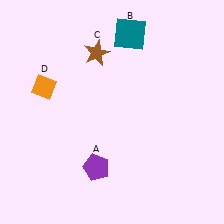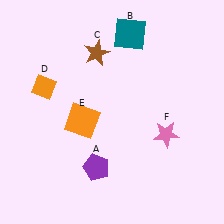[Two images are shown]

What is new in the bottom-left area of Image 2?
An orange square (E) was added in the bottom-left area of Image 2.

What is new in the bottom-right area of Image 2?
A pink star (F) was added in the bottom-right area of Image 2.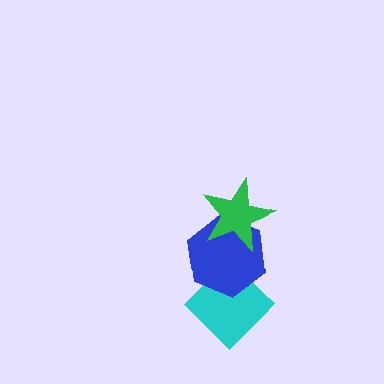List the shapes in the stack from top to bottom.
From top to bottom: the green star, the blue hexagon, the cyan diamond.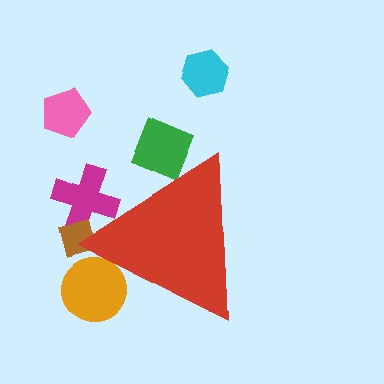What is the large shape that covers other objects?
A red triangle.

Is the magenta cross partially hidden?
Yes, the magenta cross is partially hidden behind the red triangle.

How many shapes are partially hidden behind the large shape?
4 shapes are partially hidden.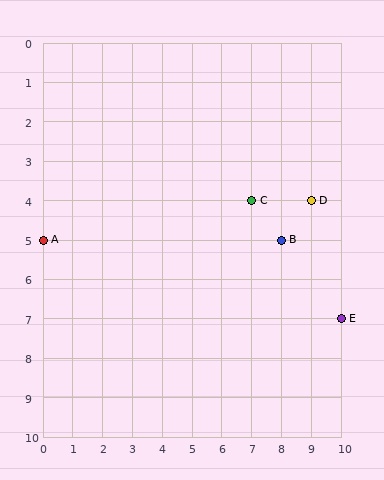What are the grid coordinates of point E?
Point E is at grid coordinates (10, 7).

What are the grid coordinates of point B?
Point B is at grid coordinates (8, 5).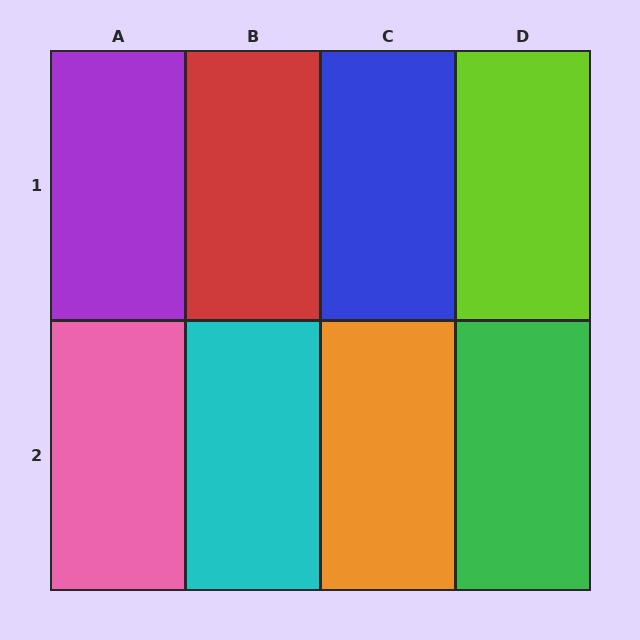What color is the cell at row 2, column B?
Cyan.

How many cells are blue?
1 cell is blue.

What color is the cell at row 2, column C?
Orange.